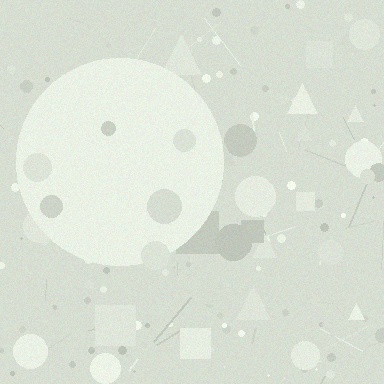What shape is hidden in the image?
A circle is hidden in the image.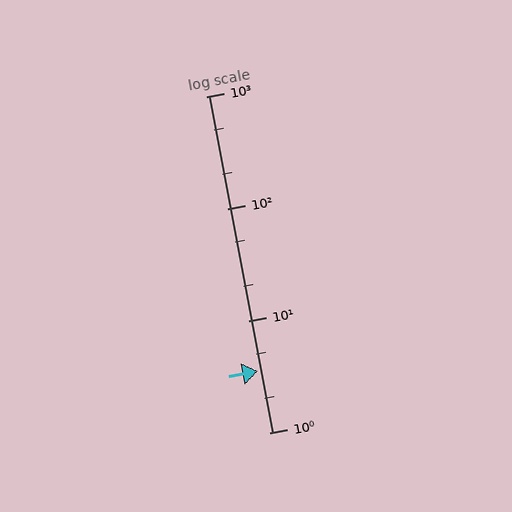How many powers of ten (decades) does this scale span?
The scale spans 3 decades, from 1 to 1000.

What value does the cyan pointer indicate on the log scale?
The pointer indicates approximately 3.5.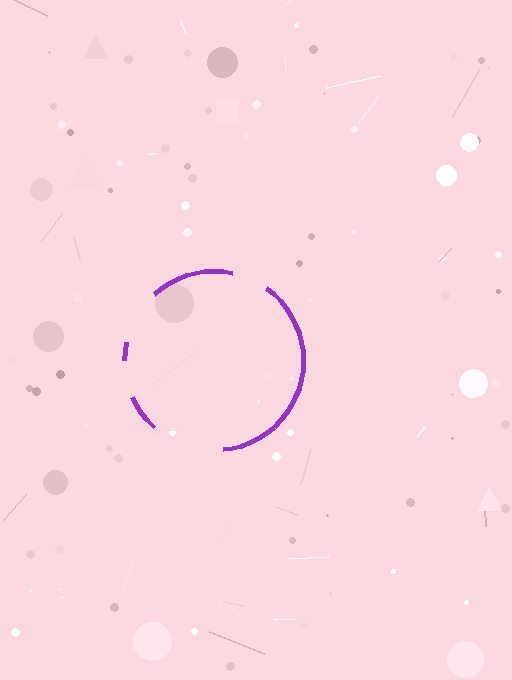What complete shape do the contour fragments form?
The contour fragments form a circle.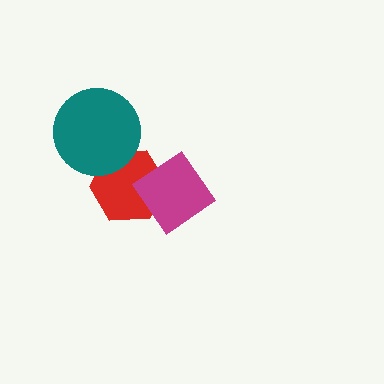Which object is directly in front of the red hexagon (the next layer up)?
The magenta diamond is directly in front of the red hexagon.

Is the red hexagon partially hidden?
Yes, it is partially covered by another shape.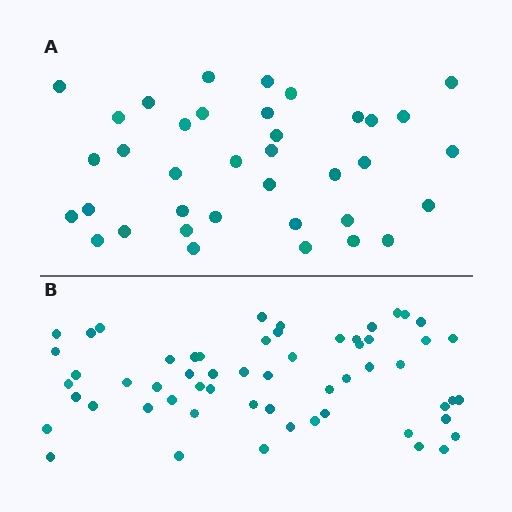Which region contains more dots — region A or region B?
Region B (the bottom region) has more dots.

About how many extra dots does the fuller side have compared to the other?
Region B has approximately 20 more dots than region A.